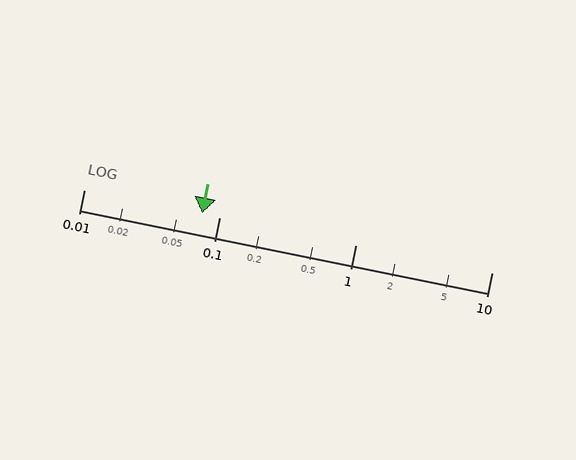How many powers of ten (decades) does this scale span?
The scale spans 3 decades, from 0.01 to 10.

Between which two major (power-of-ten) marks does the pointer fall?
The pointer is between 0.01 and 0.1.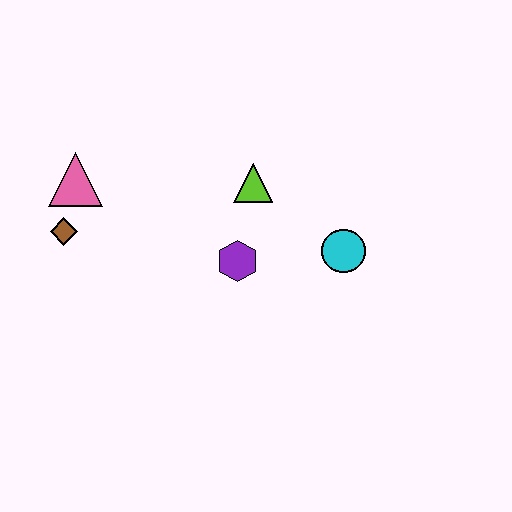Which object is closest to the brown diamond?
The pink triangle is closest to the brown diamond.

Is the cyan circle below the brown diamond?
Yes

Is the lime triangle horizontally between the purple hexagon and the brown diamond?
No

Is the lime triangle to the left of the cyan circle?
Yes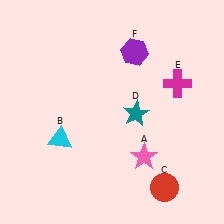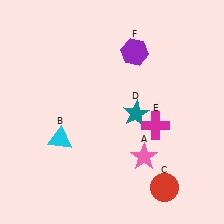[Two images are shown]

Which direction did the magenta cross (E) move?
The magenta cross (E) moved down.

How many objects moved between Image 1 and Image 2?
1 object moved between the two images.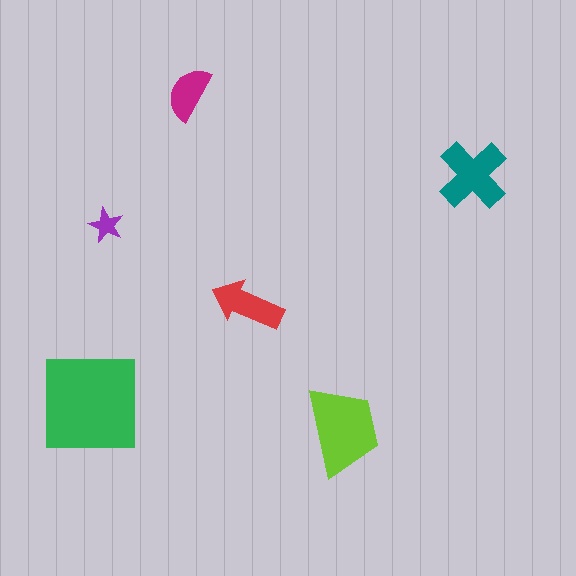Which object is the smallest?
The purple star.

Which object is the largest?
The green square.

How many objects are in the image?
There are 6 objects in the image.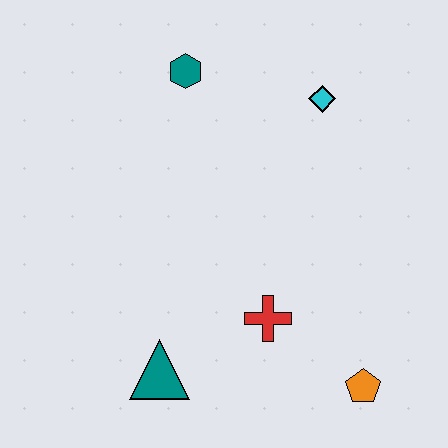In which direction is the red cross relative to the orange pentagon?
The red cross is to the left of the orange pentagon.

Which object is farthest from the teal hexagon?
The orange pentagon is farthest from the teal hexagon.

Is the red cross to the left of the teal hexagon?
No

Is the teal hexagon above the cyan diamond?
Yes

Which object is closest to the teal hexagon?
The cyan diamond is closest to the teal hexagon.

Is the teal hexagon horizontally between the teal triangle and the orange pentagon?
Yes